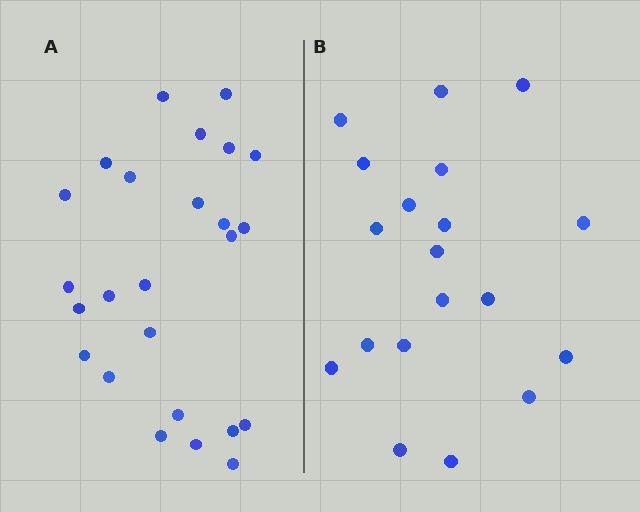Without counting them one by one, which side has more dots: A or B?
Region A (the left region) has more dots.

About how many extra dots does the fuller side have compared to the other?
Region A has about 6 more dots than region B.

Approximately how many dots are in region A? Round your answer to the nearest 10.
About 20 dots. (The exact count is 25, which rounds to 20.)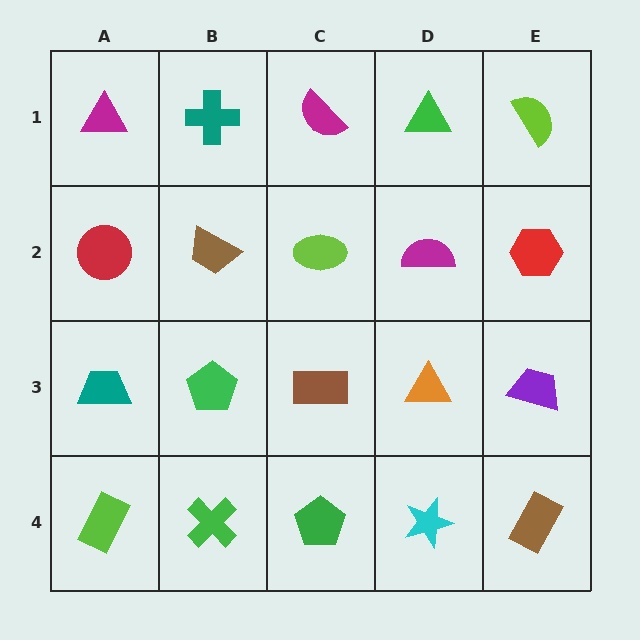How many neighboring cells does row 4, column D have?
3.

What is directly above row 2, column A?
A magenta triangle.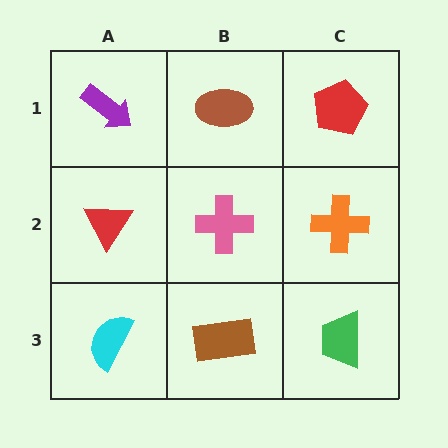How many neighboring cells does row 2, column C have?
3.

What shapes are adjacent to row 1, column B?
A pink cross (row 2, column B), a purple arrow (row 1, column A), a red pentagon (row 1, column C).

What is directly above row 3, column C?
An orange cross.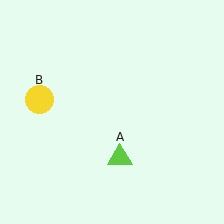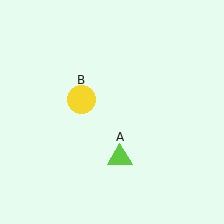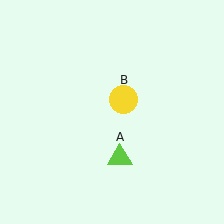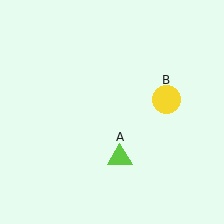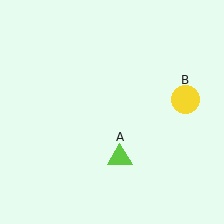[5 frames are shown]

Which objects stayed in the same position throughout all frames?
Lime triangle (object A) remained stationary.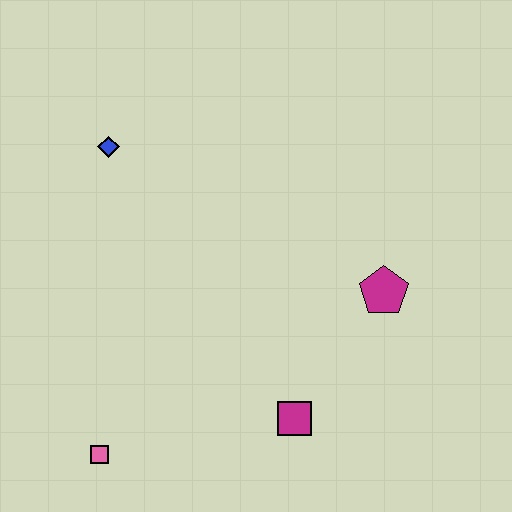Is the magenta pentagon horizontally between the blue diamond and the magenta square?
No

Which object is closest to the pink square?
The magenta square is closest to the pink square.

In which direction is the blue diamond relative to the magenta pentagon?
The blue diamond is to the left of the magenta pentagon.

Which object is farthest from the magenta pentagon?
The pink square is farthest from the magenta pentagon.